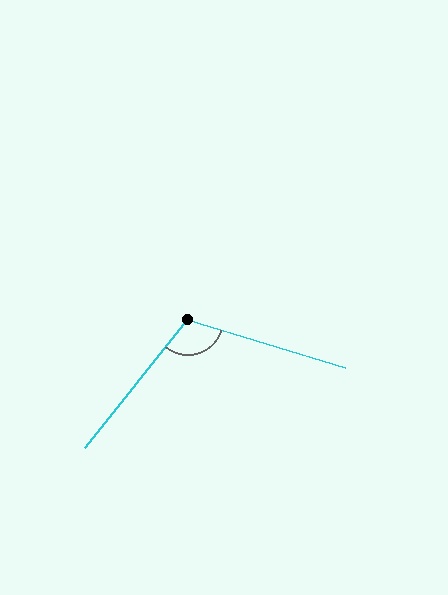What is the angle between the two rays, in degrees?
Approximately 112 degrees.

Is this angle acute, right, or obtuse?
It is obtuse.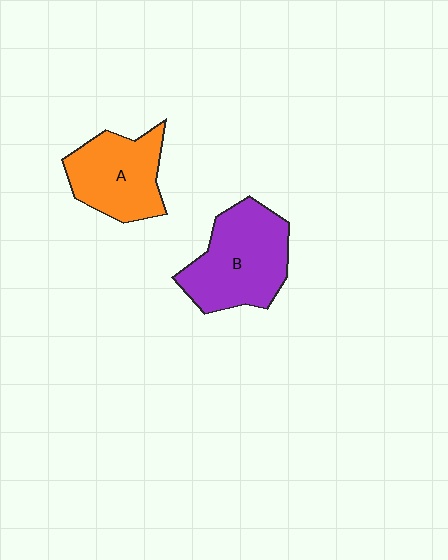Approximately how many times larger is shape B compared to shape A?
Approximately 1.2 times.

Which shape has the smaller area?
Shape A (orange).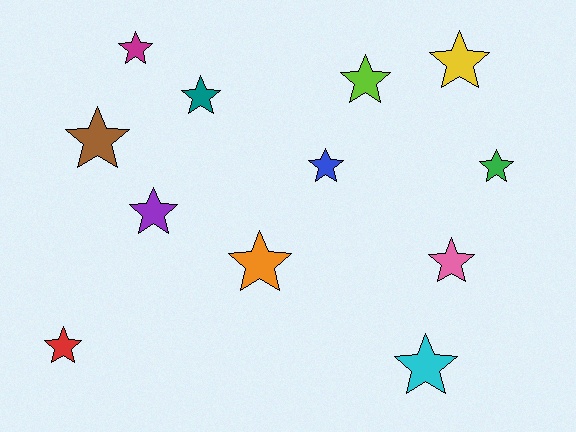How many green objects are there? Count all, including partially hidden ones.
There is 1 green object.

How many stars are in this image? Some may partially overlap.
There are 12 stars.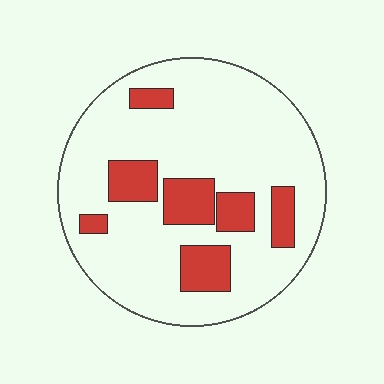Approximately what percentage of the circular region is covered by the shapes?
Approximately 20%.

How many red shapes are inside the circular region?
7.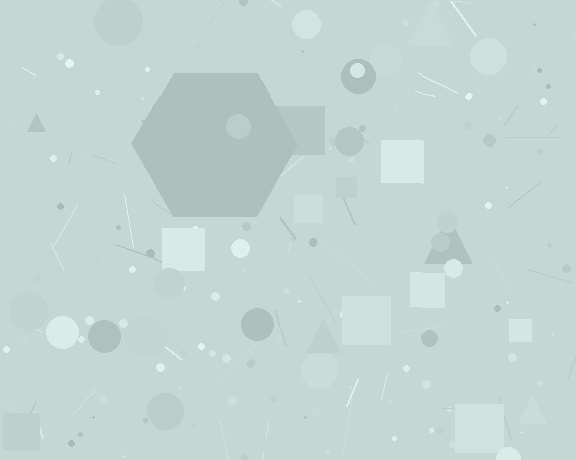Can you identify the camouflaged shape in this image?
The camouflaged shape is a hexagon.